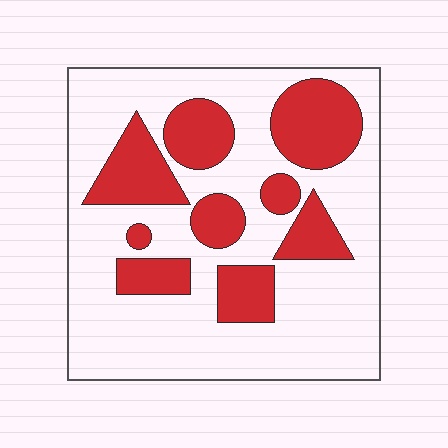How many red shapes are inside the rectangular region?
9.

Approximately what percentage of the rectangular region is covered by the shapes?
Approximately 30%.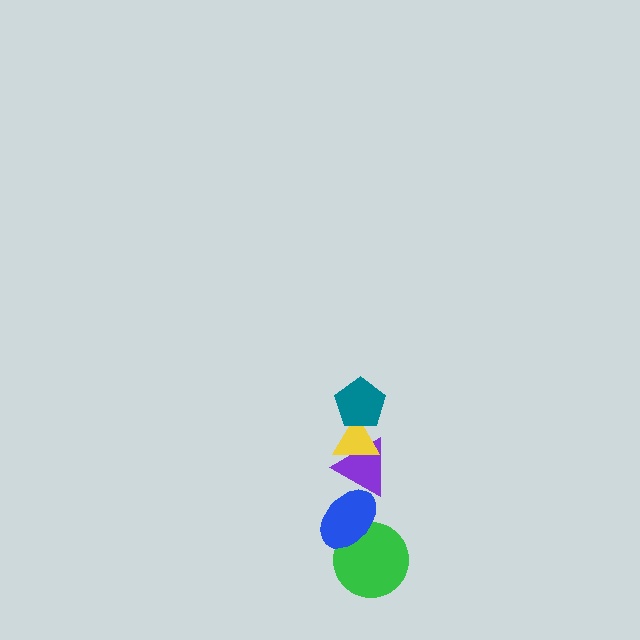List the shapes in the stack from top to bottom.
From top to bottom: the teal pentagon, the yellow triangle, the purple triangle, the blue ellipse, the green circle.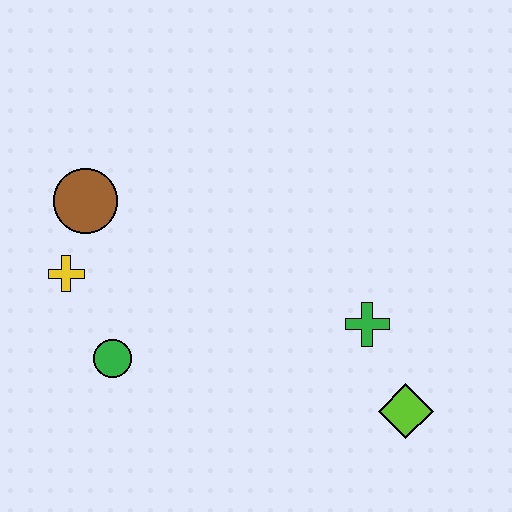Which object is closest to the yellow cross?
The brown circle is closest to the yellow cross.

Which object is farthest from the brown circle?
The lime diamond is farthest from the brown circle.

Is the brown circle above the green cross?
Yes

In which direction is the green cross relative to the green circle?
The green cross is to the right of the green circle.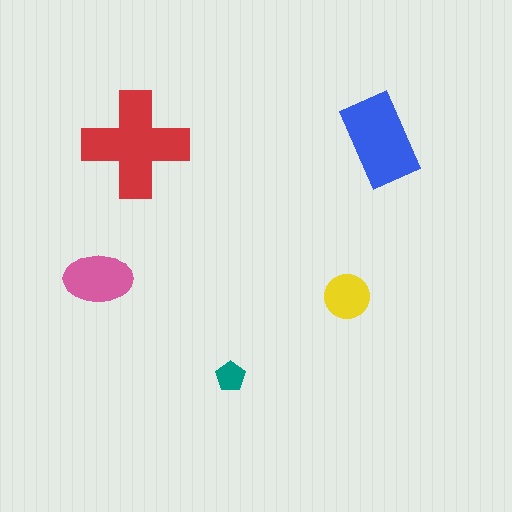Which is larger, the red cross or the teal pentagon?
The red cross.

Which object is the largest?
The red cross.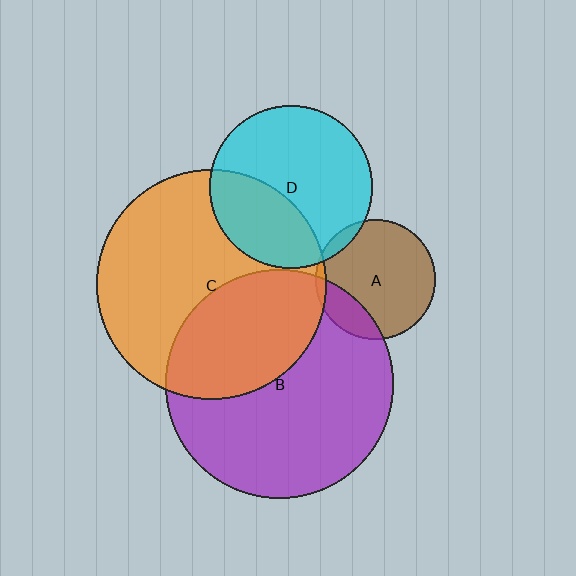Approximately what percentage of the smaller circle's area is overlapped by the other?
Approximately 5%.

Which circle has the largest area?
Circle C (orange).